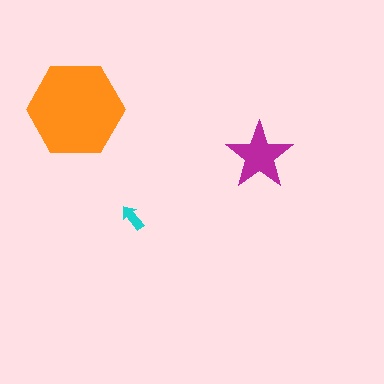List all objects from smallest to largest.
The cyan arrow, the magenta star, the orange hexagon.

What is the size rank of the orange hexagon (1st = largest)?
1st.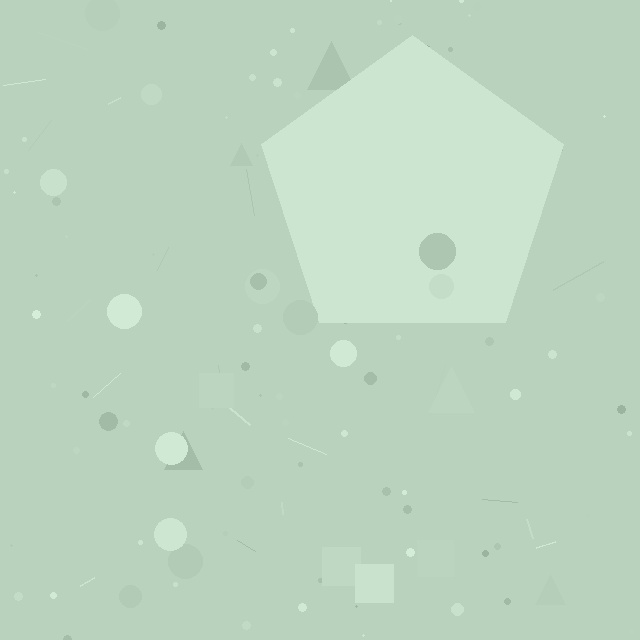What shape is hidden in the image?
A pentagon is hidden in the image.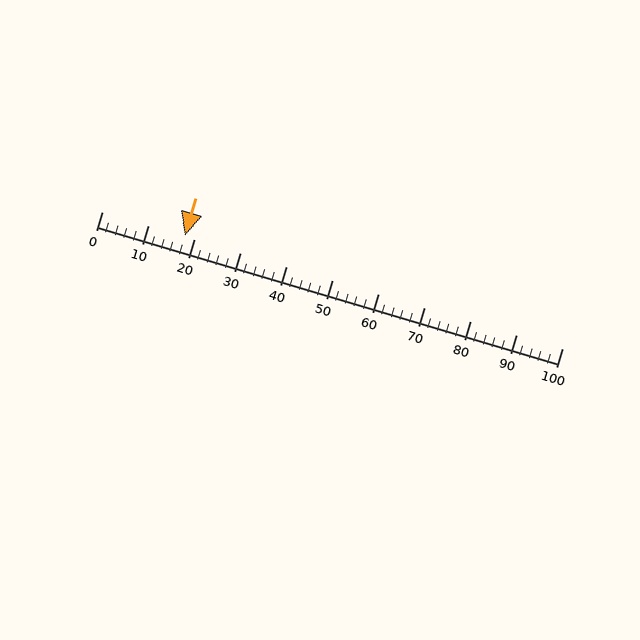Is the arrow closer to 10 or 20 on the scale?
The arrow is closer to 20.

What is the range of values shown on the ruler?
The ruler shows values from 0 to 100.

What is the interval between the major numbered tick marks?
The major tick marks are spaced 10 units apart.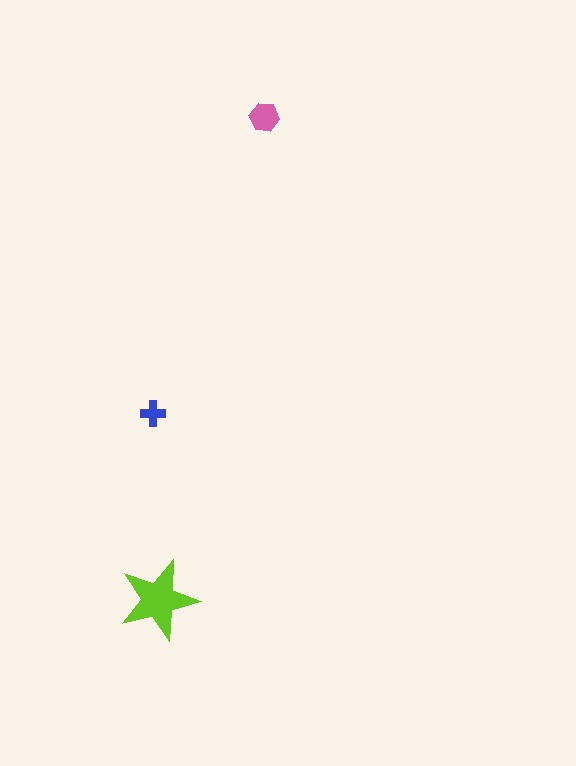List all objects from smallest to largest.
The blue cross, the pink hexagon, the lime star.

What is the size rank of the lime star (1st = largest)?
1st.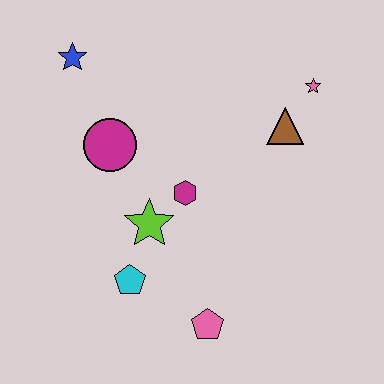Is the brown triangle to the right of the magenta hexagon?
Yes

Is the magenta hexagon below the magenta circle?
Yes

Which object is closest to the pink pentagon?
The cyan pentagon is closest to the pink pentagon.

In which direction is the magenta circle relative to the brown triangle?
The magenta circle is to the left of the brown triangle.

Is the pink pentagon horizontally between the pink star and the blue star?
Yes